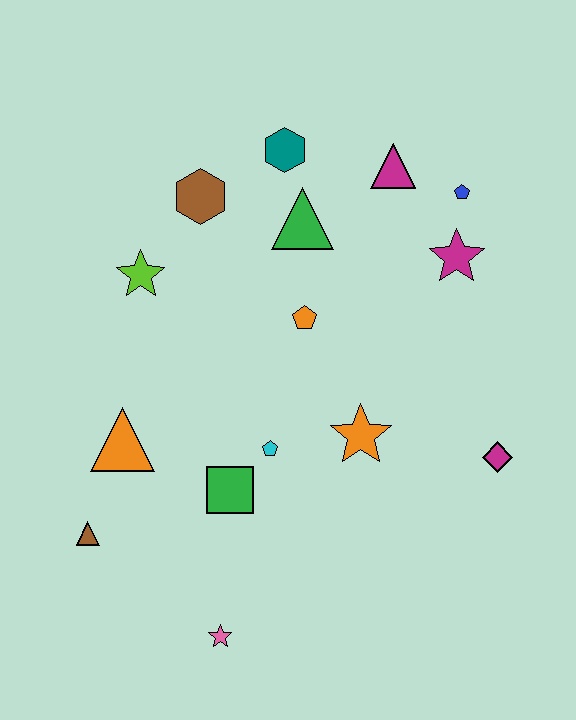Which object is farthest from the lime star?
The magenta diamond is farthest from the lime star.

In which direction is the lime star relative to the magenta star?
The lime star is to the left of the magenta star.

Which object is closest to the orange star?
The cyan pentagon is closest to the orange star.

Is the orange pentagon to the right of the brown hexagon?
Yes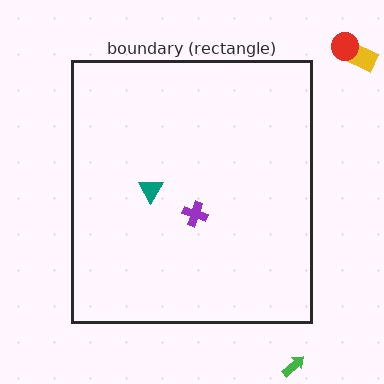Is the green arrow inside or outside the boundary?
Outside.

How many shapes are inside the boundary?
2 inside, 3 outside.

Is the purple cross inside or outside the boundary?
Inside.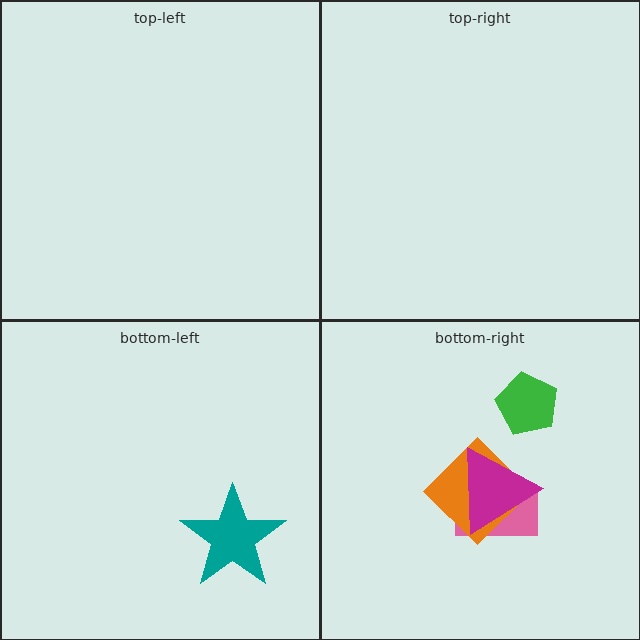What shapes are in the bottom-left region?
The teal star.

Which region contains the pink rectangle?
The bottom-right region.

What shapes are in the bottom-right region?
The pink rectangle, the orange diamond, the magenta triangle, the green pentagon.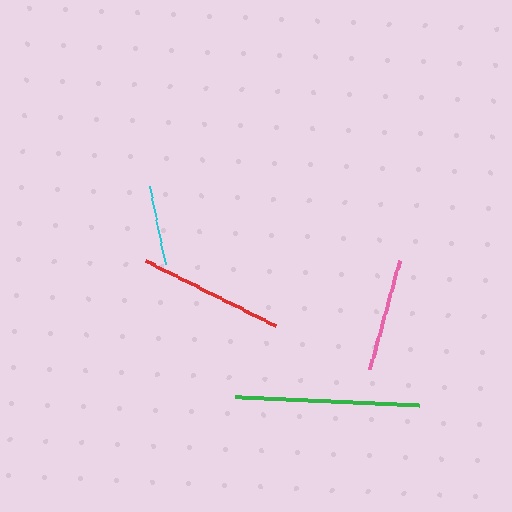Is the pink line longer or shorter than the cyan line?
The pink line is longer than the cyan line.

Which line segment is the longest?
The green line is the longest at approximately 185 pixels.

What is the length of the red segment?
The red segment is approximately 145 pixels long.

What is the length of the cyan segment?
The cyan segment is approximately 80 pixels long.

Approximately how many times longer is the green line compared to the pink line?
The green line is approximately 1.6 times the length of the pink line.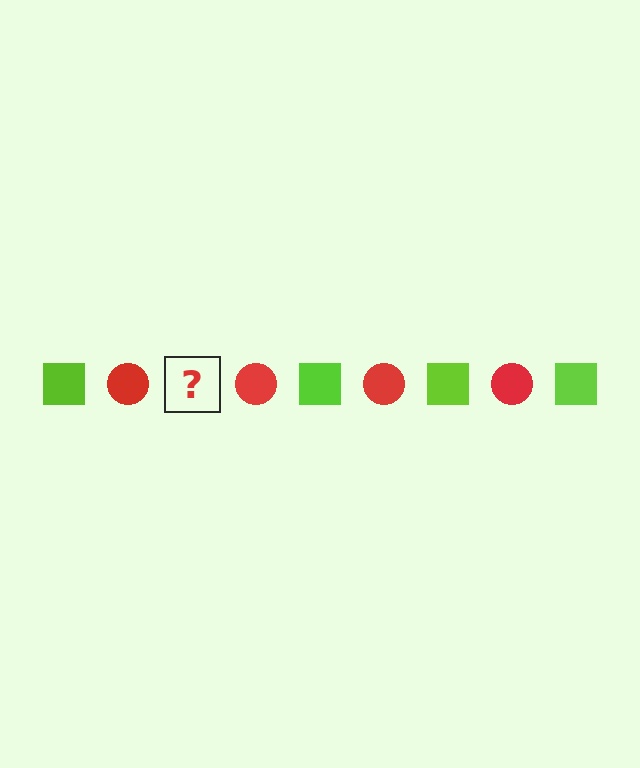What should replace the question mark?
The question mark should be replaced with a lime square.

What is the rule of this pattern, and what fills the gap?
The rule is that the pattern alternates between lime square and red circle. The gap should be filled with a lime square.